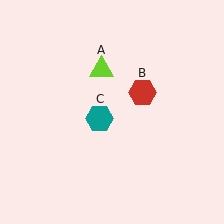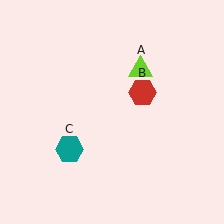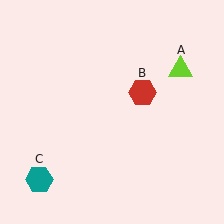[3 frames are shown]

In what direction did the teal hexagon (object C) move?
The teal hexagon (object C) moved down and to the left.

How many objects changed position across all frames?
2 objects changed position: lime triangle (object A), teal hexagon (object C).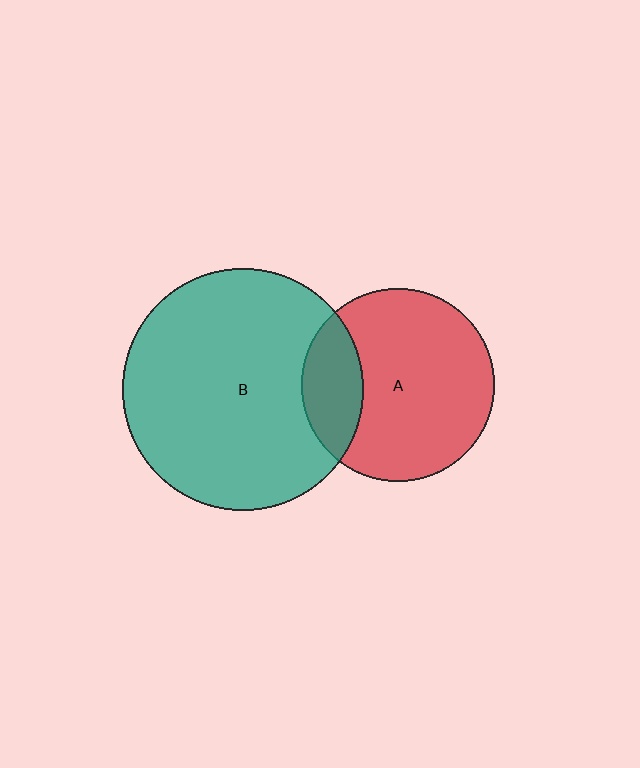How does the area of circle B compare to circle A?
Approximately 1.6 times.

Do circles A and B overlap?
Yes.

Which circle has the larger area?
Circle B (teal).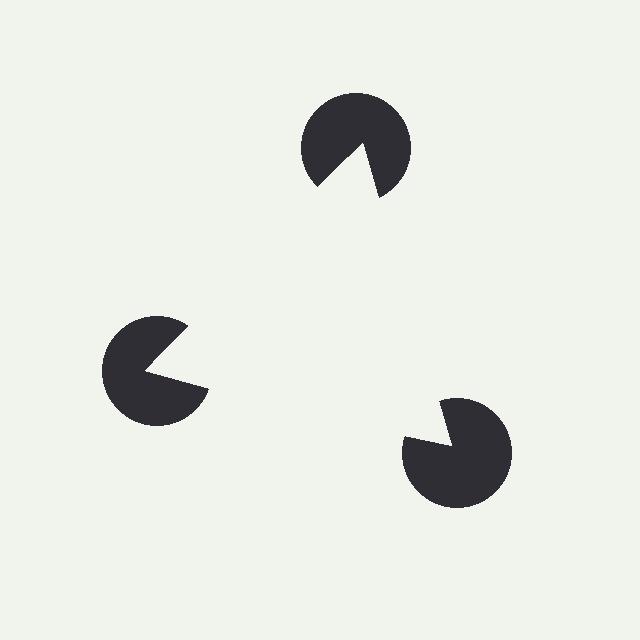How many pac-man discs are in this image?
There are 3 — one at each vertex of the illusory triangle.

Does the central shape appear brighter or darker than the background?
It typically appears slightly brighter than the background, even though no actual brightness change is drawn.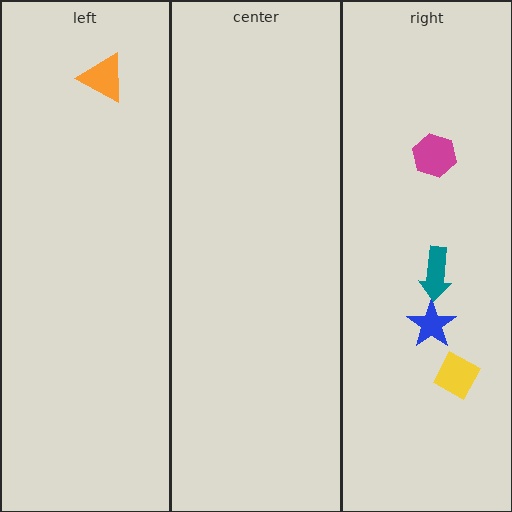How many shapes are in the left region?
1.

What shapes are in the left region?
The orange triangle.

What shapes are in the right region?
The blue star, the magenta hexagon, the yellow diamond, the teal arrow.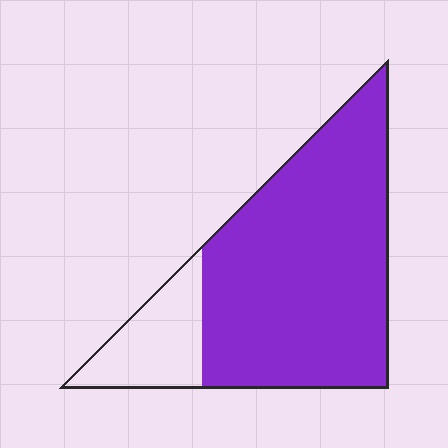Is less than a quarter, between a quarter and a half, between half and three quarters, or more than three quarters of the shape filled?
More than three quarters.